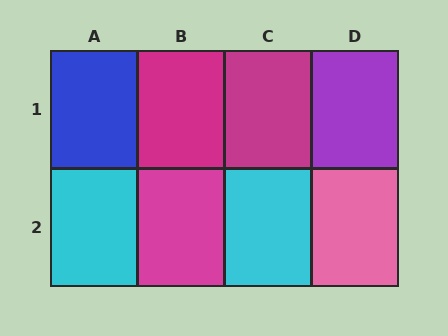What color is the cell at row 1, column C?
Magenta.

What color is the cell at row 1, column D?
Purple.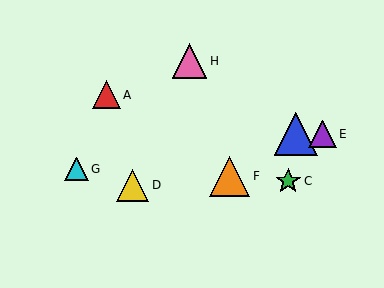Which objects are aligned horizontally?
Objects B, E are aligned horizontally.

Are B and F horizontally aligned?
No, B is at y≈134 and F is at y≈176.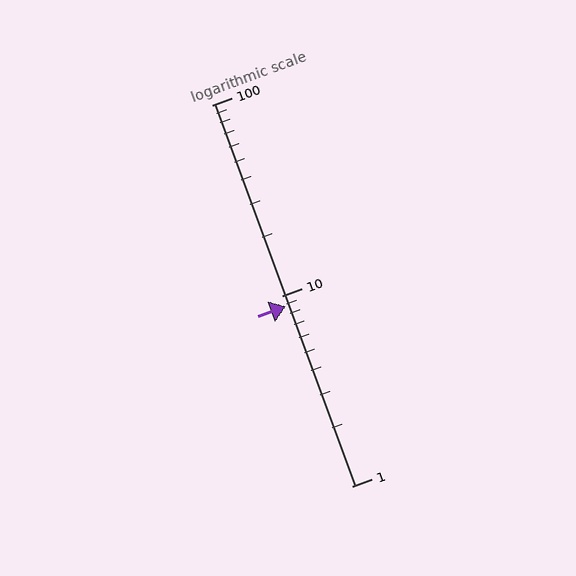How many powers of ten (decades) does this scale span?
The scale spans 2 decades, from 1 to 100.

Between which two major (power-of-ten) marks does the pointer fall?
The pointer is between 1 and 10.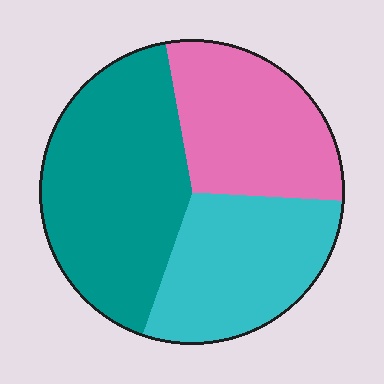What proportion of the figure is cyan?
Cyan covers roughly 30% of the figure.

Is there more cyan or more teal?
Teal.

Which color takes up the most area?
Teal, at roughly 40%.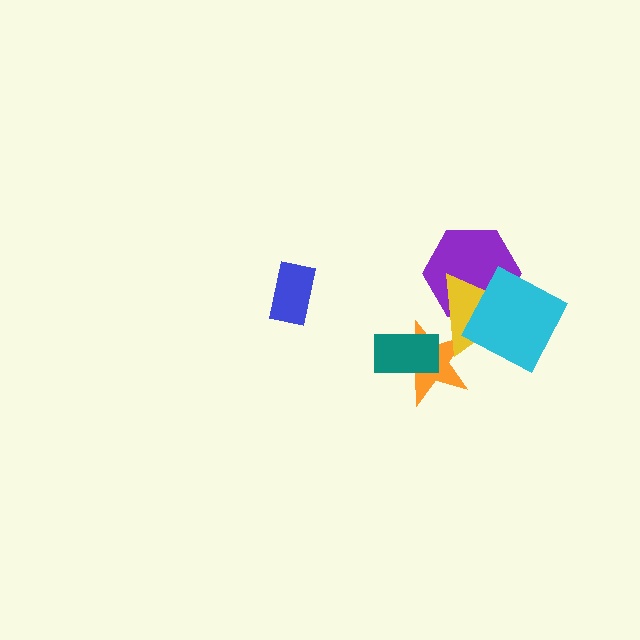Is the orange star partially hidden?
Yes, it is partially covered by another shape.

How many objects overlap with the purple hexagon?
2 objects overlap with the purple hexagon.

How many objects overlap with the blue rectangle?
0 objects overlap with the blue rectangle.